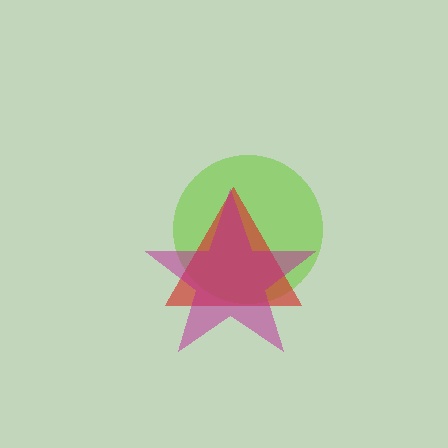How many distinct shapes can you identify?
There are 3 distinct shapes: a lime circle, a red triangle, a magenta star.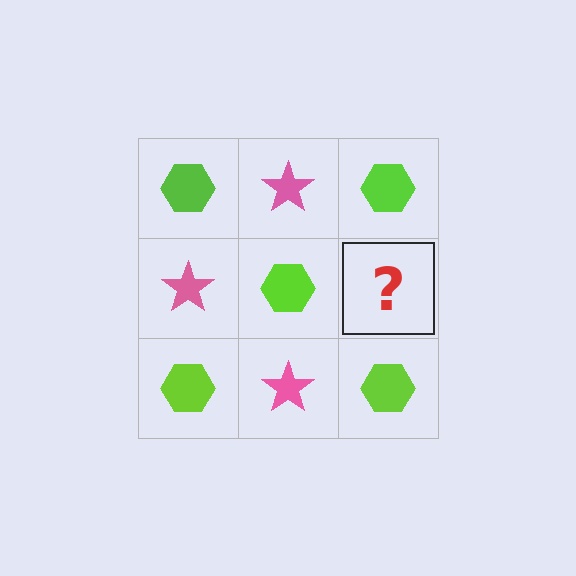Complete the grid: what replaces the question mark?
The question mark should be replaced with a pink star.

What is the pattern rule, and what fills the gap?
The rule is that it alternates lime hexagon and pink star in a checkerboard pattern. The gap should be filled with a pink star.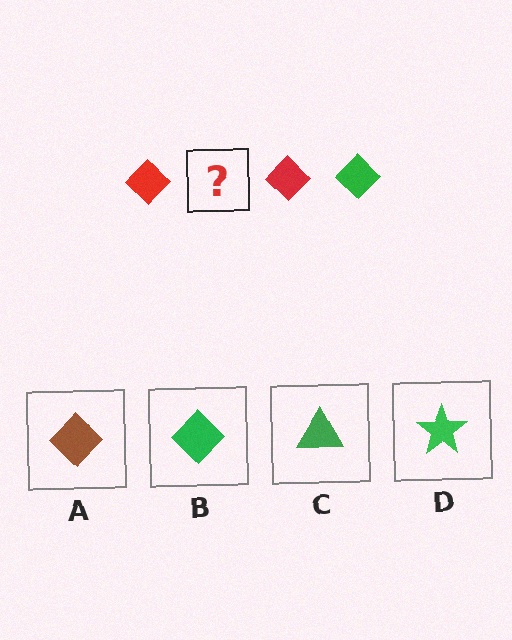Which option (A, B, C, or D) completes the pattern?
B.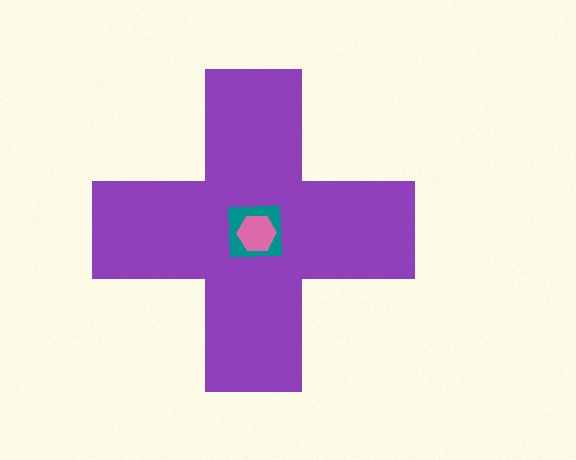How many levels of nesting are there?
3.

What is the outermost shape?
The purple cross.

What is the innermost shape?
The pink hexagon.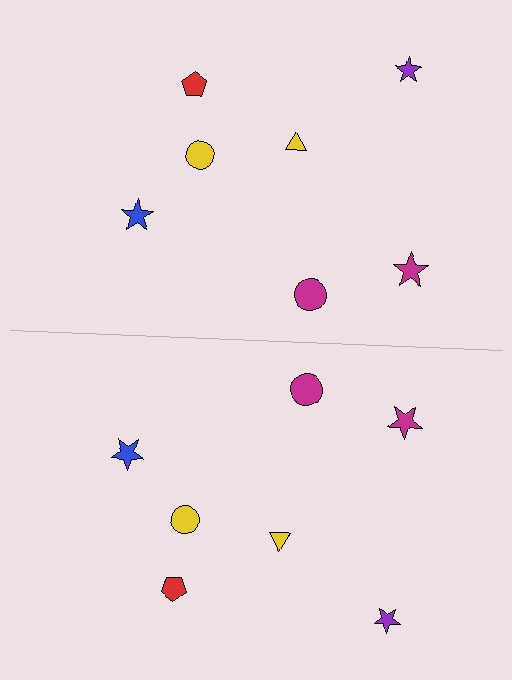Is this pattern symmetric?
Yes, this pattern has bilateral (reflection) symmetry.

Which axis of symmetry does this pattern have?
The pattern has a horizontal axis of symmetry running through the center of the image.